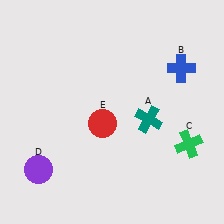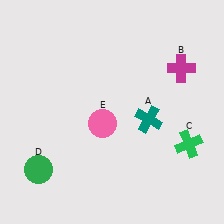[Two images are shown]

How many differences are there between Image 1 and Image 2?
There are 3 differences between the two images.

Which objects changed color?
B changed from blue to magenta. D changed from purple to green. E changed from red to pink.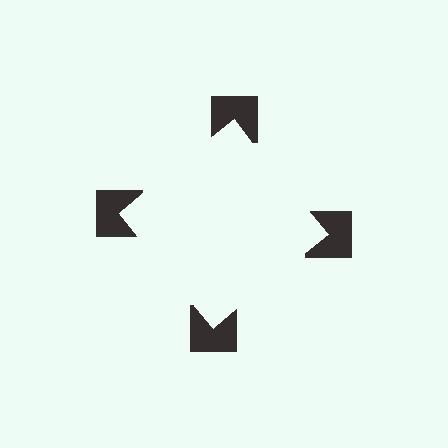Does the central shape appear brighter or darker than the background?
It typically appears slightly brighter than the background, even though no actual brightness change is drawn.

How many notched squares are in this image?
There are 4 — one at each vertex of the illusory square.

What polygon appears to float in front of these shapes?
An illusory square — its edges are inferred from the aligned wedge cuts in the notched squares, not physically drawn.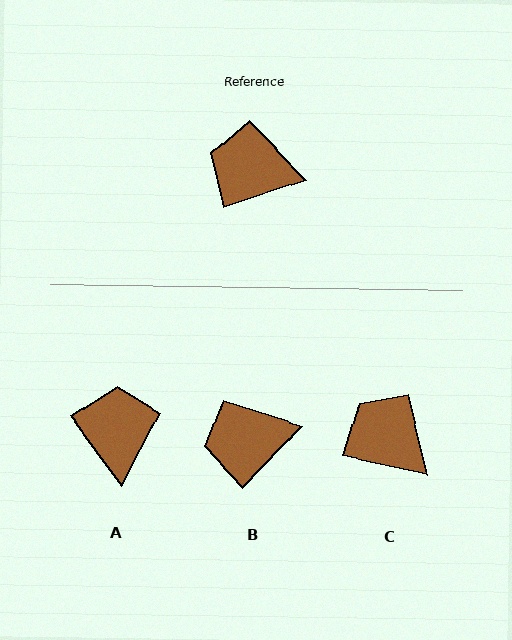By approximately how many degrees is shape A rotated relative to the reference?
Approximately 72 degrees clockwise.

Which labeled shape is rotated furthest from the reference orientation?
A, about 72 degrees away.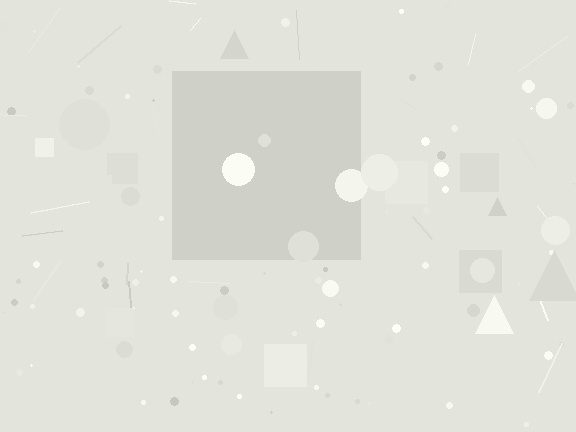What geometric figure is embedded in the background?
A square is embedded in the background.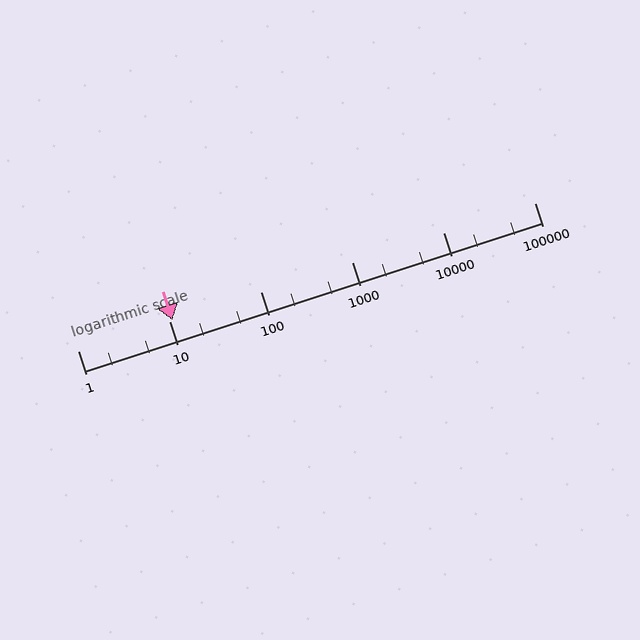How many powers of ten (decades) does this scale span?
The scale spans 5 decades, from 1 to 100000.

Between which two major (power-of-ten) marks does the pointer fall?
The pointer is between 10 and 100.